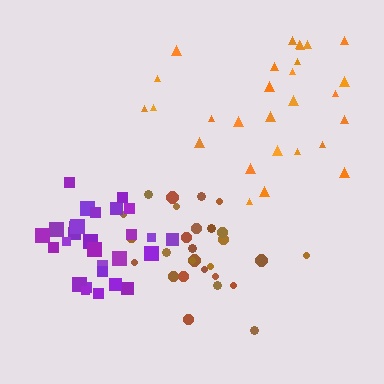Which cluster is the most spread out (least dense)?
Orange.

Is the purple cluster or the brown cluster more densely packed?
Brown.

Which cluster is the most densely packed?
Brown.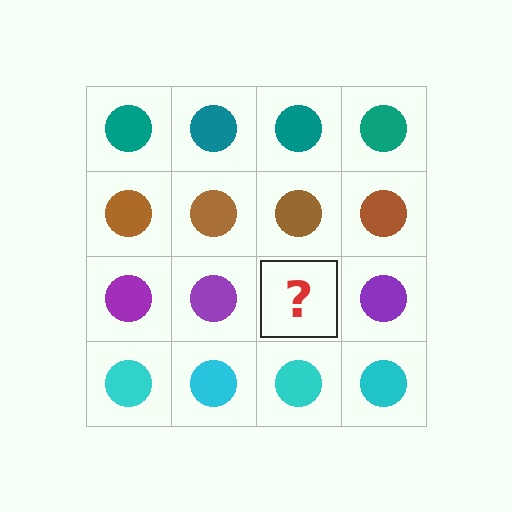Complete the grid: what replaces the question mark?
The question mark should be replaced with a purple circle.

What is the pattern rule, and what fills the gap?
The rule is that each row has a consistent color. The gap should be filled with a purple circle.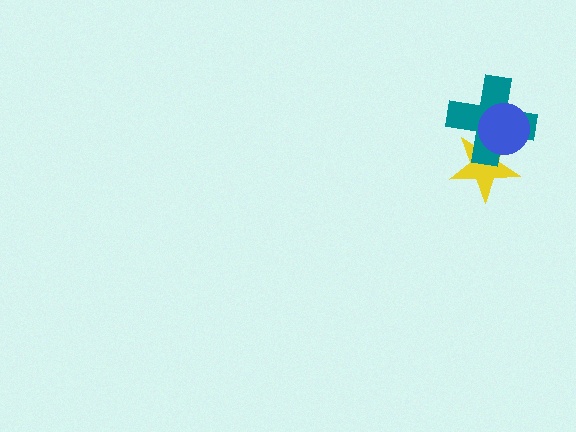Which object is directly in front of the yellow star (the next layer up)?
The teal cross is directly in front of the yellow star.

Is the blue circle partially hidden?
No, no other shape covers it.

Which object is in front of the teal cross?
The blue circle is in front of the teal cross.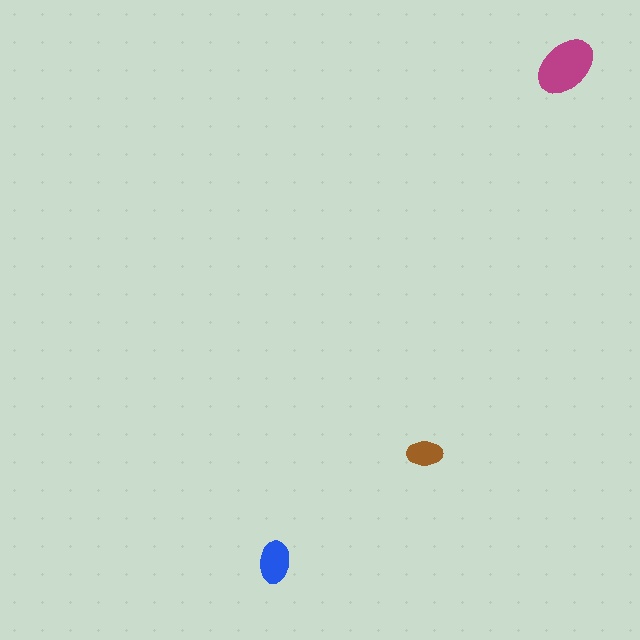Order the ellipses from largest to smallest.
the magenta one, the blue one, the brown one.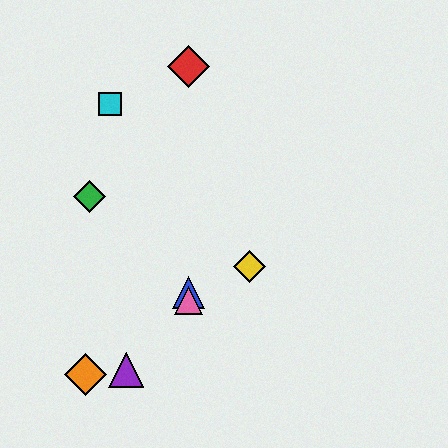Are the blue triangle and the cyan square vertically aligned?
No, the blue triangle is at x≈188 and the cyan square is at x≈110.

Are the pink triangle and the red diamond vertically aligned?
Yes, both are at x≈188.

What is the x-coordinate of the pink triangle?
The pink triangle is at x≈188.